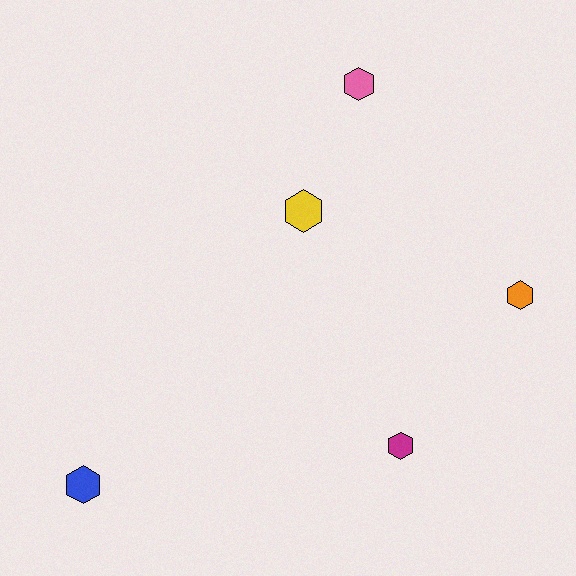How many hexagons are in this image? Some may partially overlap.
There are 5 hexagons.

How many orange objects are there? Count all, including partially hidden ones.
There is 1 orange object.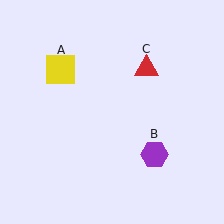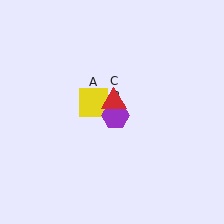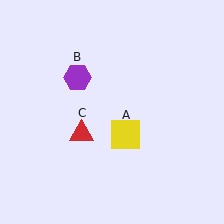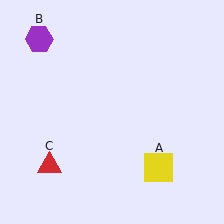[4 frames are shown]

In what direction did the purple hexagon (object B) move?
The purple hexagon (object B) moved up and to the left.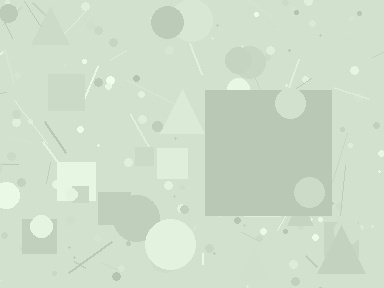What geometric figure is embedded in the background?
A square is embedded in the background.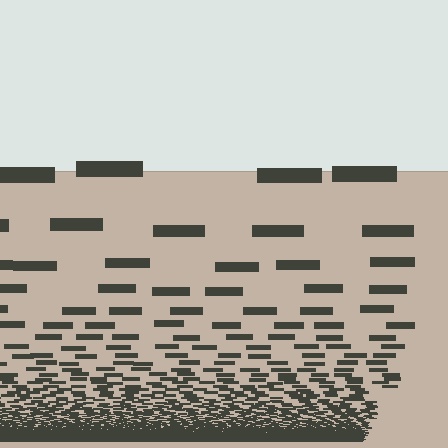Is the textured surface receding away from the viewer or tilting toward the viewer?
The surface appears to tilt toward the viewer. Texture elements get larger and sparser toward the top.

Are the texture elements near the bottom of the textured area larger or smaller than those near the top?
Smaller. The gradient is inverted — elements near the bottom are smaller and denser.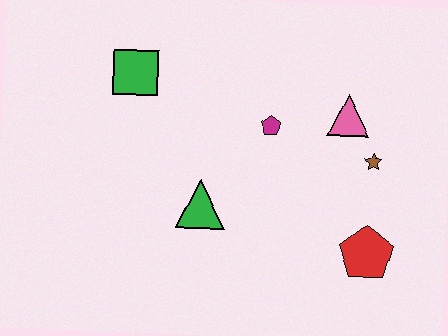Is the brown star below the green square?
Yes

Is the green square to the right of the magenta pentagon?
No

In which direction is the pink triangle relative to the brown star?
The pink triangle is above the brown star.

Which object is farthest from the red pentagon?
The green square is farthest from the red pentagon.